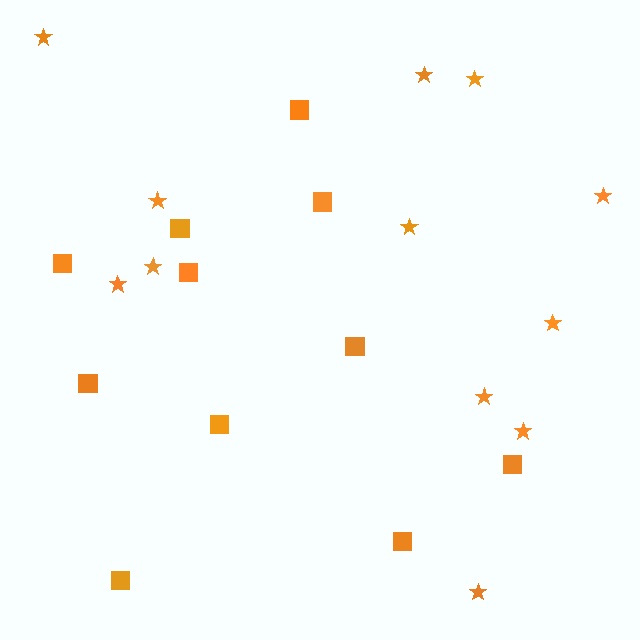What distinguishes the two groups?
There are 2 groups: one group of stars (12) and one group of squares (11).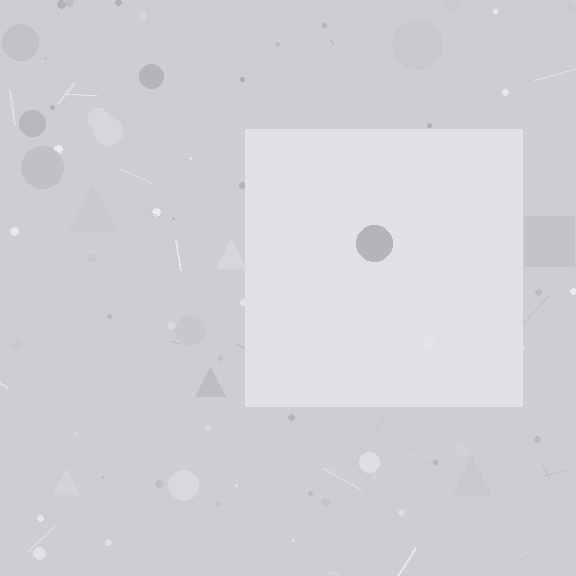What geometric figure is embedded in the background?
A square is embedded in the background.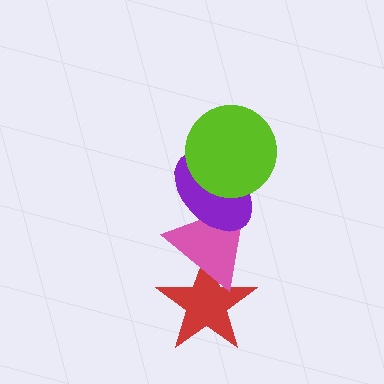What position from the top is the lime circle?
The lime circle is 1st from the top.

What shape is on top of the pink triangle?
The purple ellipse is on top of the pink triangle.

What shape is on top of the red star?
The pink triangle is on top of the red star.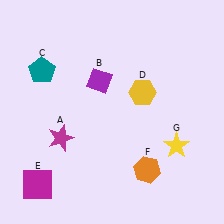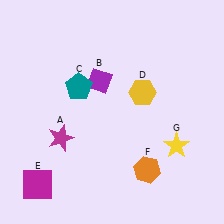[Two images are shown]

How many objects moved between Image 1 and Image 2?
1 object moved between the two images.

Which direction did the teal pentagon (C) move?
The teal pentagon (C) moved right.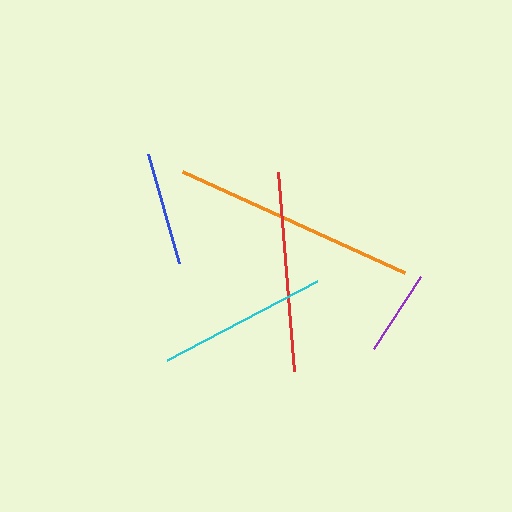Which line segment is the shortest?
The purple line is the shortest at approximately 85 pixels.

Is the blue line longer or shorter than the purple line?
The blue line is longer than the purple line.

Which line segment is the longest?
The orange line is the longest at approximately 244 pixels.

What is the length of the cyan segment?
The cyan segment is approximately 169 pixels long.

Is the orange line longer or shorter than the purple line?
The orange line is longer than the purple line.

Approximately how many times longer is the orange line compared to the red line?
The orange line is approximately 1.2 times the length of the red line.